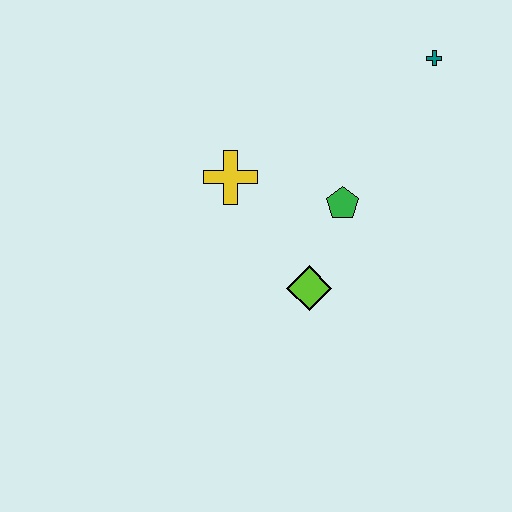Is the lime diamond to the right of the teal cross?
No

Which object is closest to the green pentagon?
The lime diamond is closest to the green pentagon.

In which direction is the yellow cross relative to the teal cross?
The yellow cross is to the left of the teal cross.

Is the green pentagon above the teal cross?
No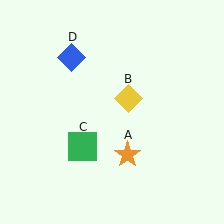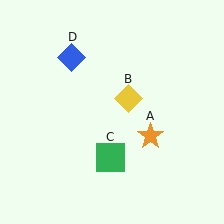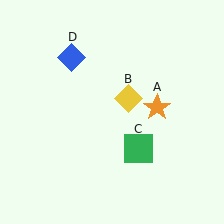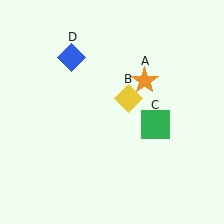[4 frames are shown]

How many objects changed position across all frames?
2 objects changed position: orange star (object A), green square (object C).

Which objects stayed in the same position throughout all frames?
Yellow diamond (object B) and blue diamond (object D) remained stationary.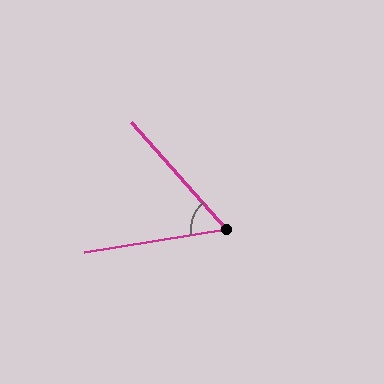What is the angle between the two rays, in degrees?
Approximately 58 degrees.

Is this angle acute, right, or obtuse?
It is acute.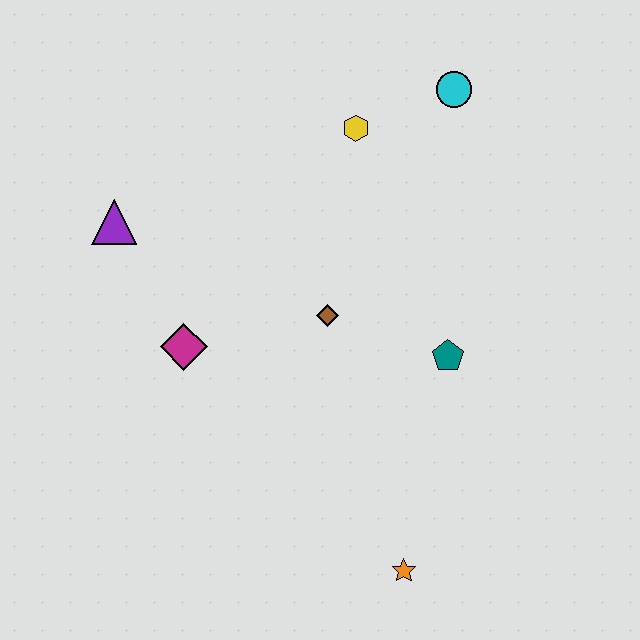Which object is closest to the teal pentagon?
The brown diamond is closest to the teal pentagon.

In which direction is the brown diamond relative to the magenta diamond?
The brown diamond is to the right of the magenta diamond.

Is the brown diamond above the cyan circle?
No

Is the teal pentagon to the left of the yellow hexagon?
No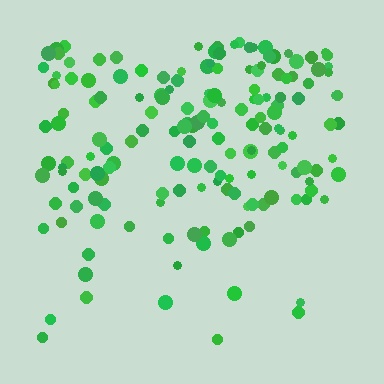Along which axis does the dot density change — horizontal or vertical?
Vertical.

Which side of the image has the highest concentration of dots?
The top.